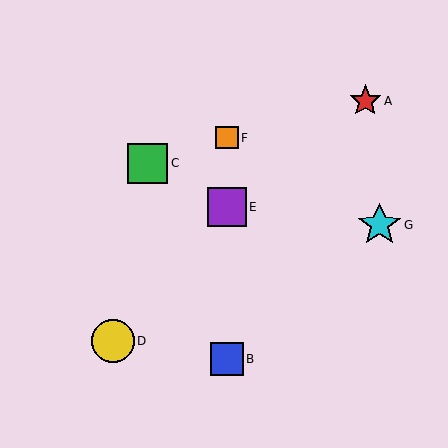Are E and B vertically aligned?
Yes, both are at x≈227.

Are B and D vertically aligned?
No, B is at x≈227 and D is at x≈113.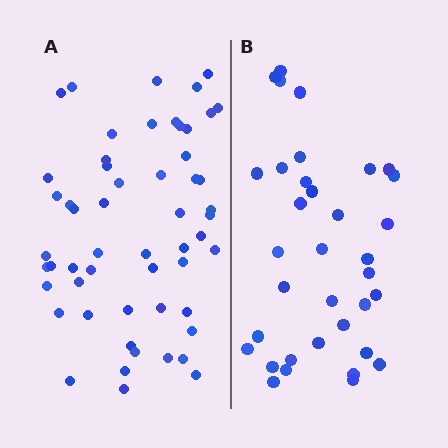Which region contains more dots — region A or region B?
Region A (the left region) has more dots.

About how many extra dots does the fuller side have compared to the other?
Region A has approximately 20 more dots than region B.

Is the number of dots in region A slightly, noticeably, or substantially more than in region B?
Region A has substantially more. The ratio is roughly 1.6 to 1.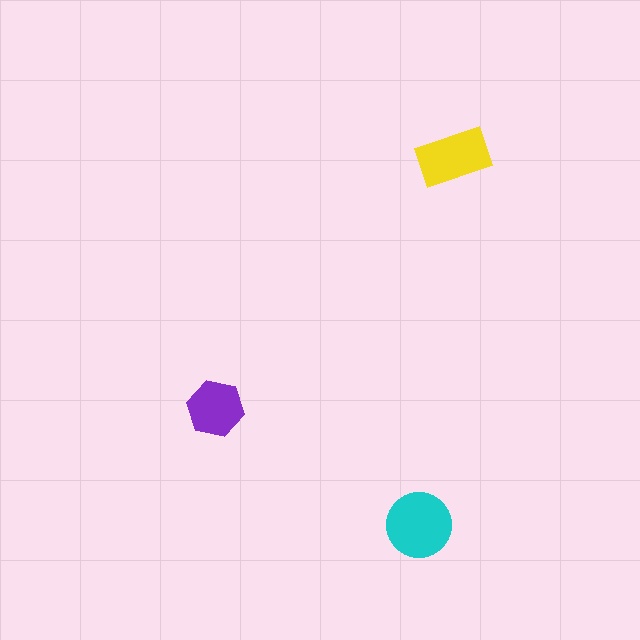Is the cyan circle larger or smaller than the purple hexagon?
Larger.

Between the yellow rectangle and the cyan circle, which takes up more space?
The cyan circle.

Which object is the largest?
The cyan circle.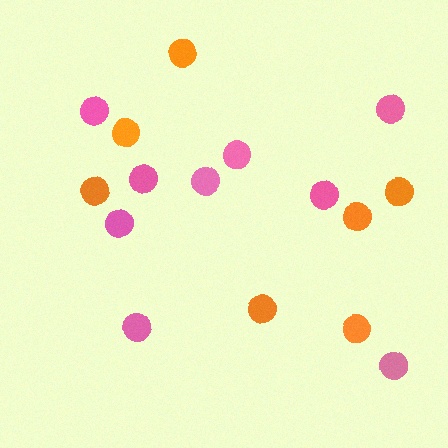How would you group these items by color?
There are 2 groups: one group of orange circles (7) and one group of pink circles (9).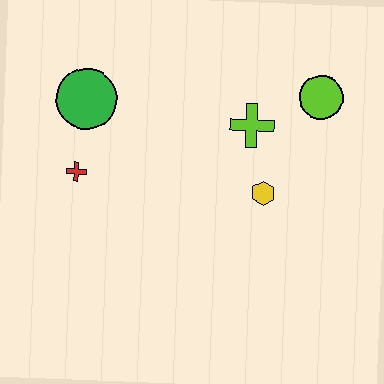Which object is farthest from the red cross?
The lime circle is farthest from the red cross.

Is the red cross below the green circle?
Yes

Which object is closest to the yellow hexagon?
The lime cross is closest to the yellow hexagon.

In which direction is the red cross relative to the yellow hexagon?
The red cross is to the left of the yellow hexagon.